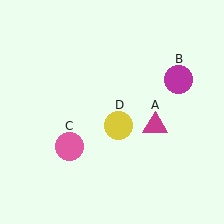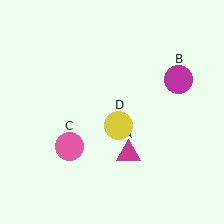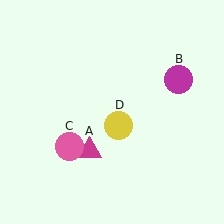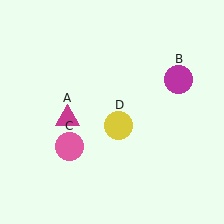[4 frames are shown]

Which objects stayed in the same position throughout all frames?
Magenta circle (object B) and pink circle (object C) and yellow circle (object D) remained stationary.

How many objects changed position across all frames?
1 object changed position: magenta triangle (object A).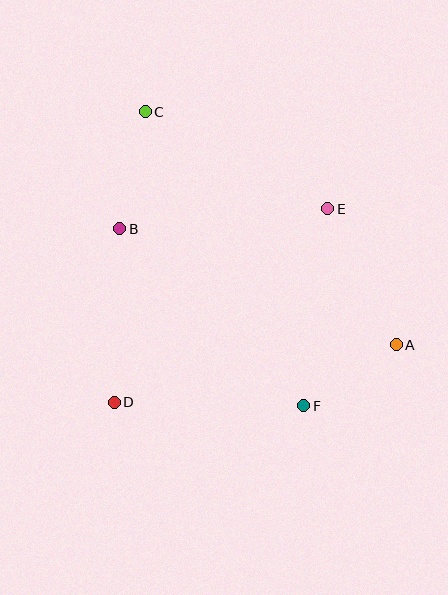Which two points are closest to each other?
Points A and F are closest to each other.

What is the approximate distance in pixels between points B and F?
The distance between B and F is approximately 255 pixels.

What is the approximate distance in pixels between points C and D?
The distance between C and D is approximately 292 pixels.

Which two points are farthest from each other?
Points A and C are farthest from each other.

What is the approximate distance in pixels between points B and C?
The distance between B and C is approximately 120 pixels.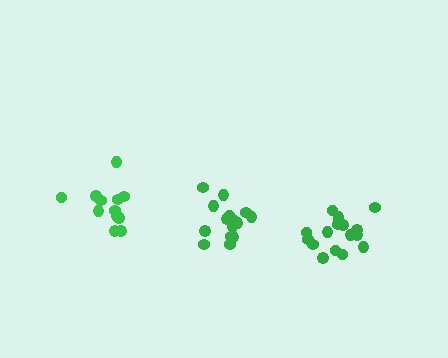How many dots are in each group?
Group 1: 17 dots, Group 2: 12 dots, Group 3: 15 dots (44 total).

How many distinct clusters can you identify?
There are 3 distinct clusters.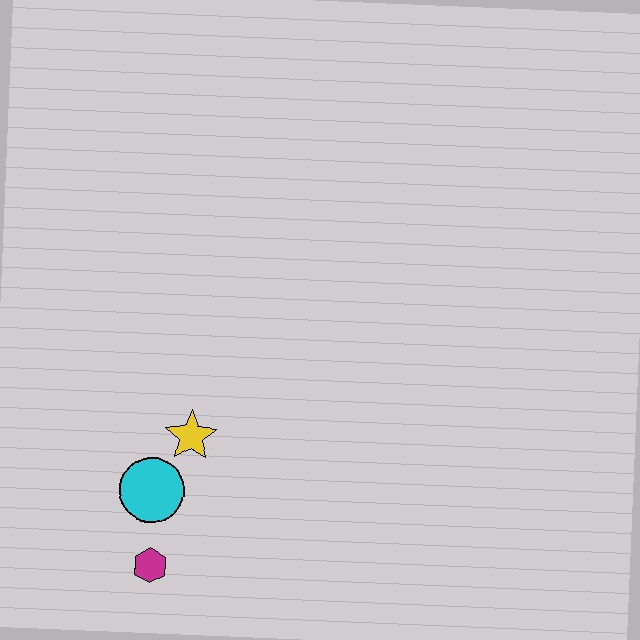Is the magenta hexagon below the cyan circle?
Yes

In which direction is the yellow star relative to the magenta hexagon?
The yellow star is above the magenta hexagon.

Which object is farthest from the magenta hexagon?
The yellow star is farthest from the magenta hexagon.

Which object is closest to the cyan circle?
The yellow star is closest to the cyan circle.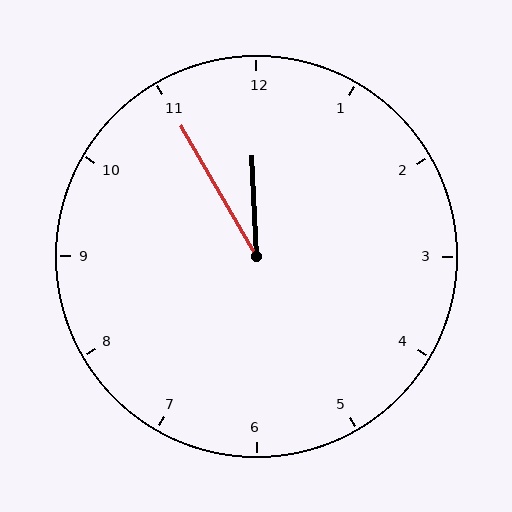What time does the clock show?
11:55.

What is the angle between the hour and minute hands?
Approximately 28 degrees.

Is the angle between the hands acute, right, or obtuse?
It is acute.